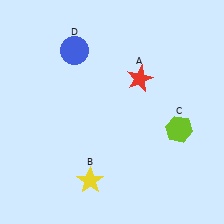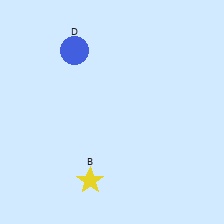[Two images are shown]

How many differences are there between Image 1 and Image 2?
There are 2 differences between the two images.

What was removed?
The red star (A), the lime hexagon (C) were removed in Image 2.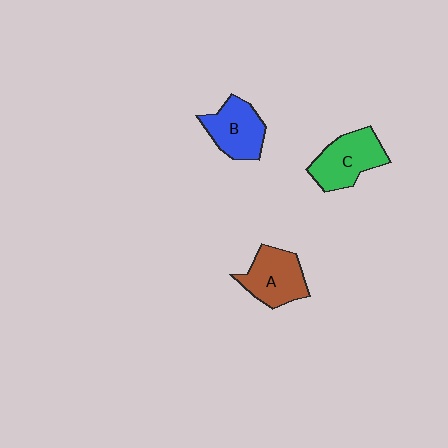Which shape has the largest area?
Shape C (green).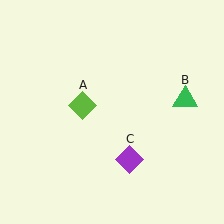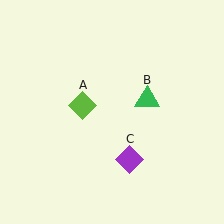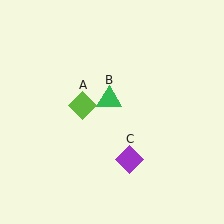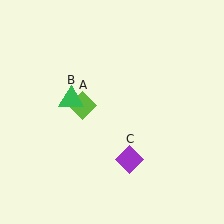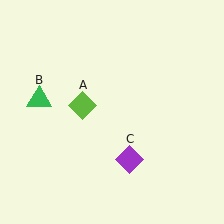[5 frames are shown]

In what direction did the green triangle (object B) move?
The green triangle (object B) moved left.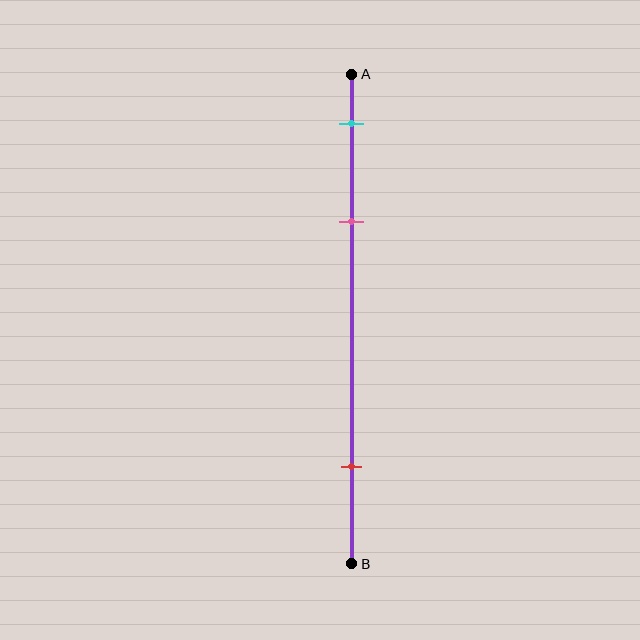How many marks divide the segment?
There are 3 marks dividing the segment.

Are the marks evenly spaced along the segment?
No, the marks are not evenly spaced.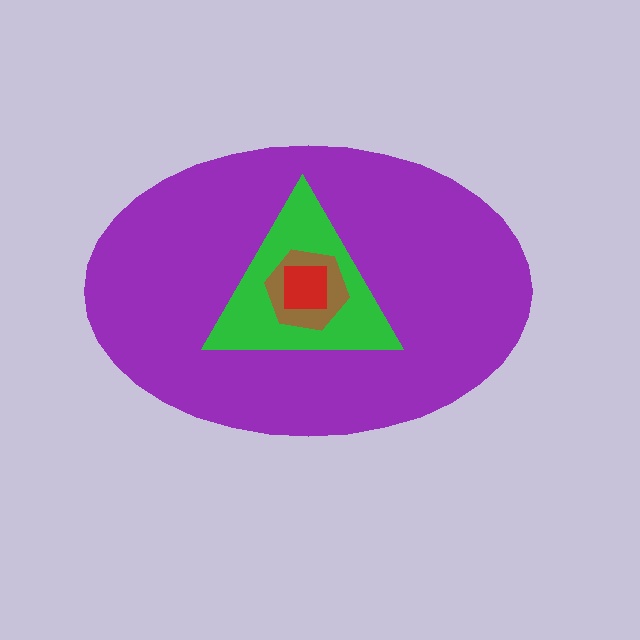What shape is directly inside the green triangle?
The brown hexagon.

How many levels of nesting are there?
4.